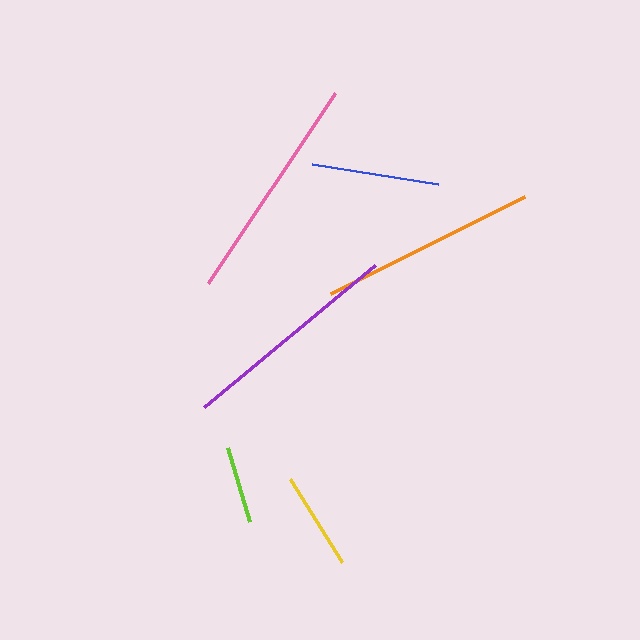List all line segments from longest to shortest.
From longest to shortest: pink, purple, orange, blue, yellow, lime.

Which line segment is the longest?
The pink line is the longest at approximately 229 pixels.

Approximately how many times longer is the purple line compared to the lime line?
The purple line is approximately 2.9 times the length of the lime line.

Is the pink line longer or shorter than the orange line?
The pink line is longer than the orange line.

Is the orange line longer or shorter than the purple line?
The purple line is longer than the orange line.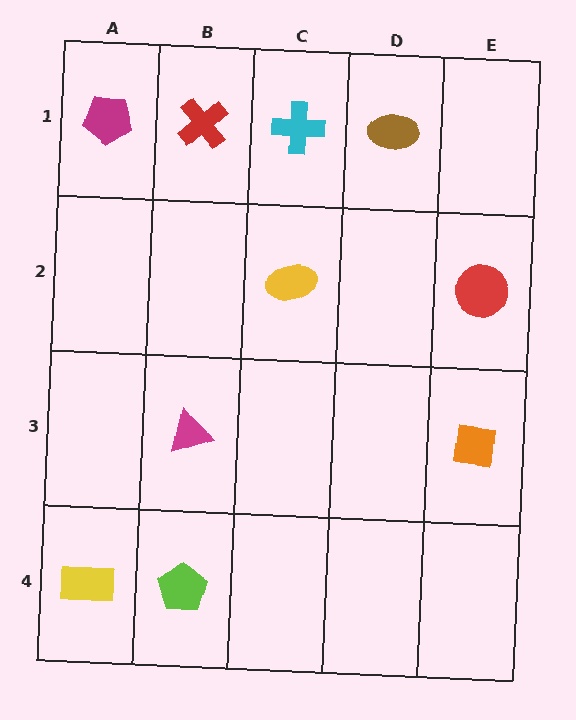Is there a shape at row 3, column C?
No, that cell is empty.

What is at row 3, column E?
An orange square.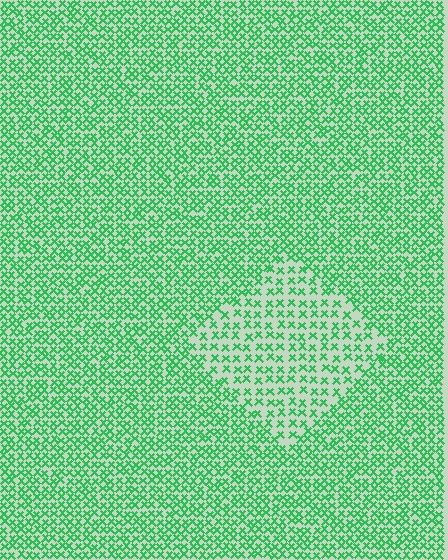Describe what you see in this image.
The image contains small green elements arranged at two different densities. A diamond-shaped region is visible where the elements are less densely packed than the surrounding area.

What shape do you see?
I see a diamond.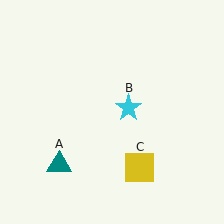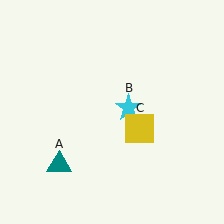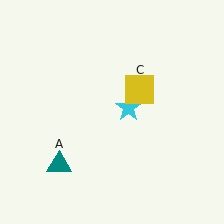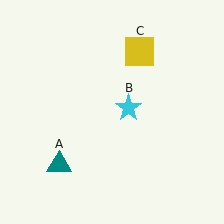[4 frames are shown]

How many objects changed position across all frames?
1 object changed position: yellow square (object C).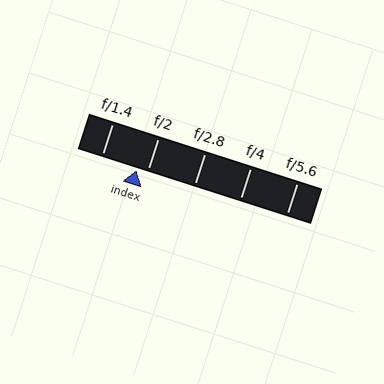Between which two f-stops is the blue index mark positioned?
The index mark is between f/1.4 and f/2.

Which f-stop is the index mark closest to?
The index mark is closest to f/2.